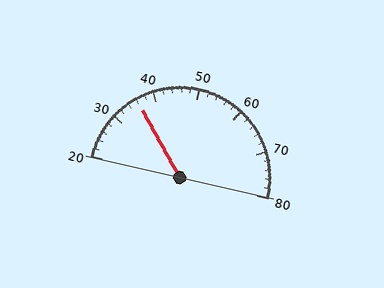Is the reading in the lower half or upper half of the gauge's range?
The reading is in the lower half of the range (20 to 80).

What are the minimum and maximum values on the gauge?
The gauge ranges from 20 to 80.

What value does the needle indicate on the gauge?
The needle indicates approximately 36.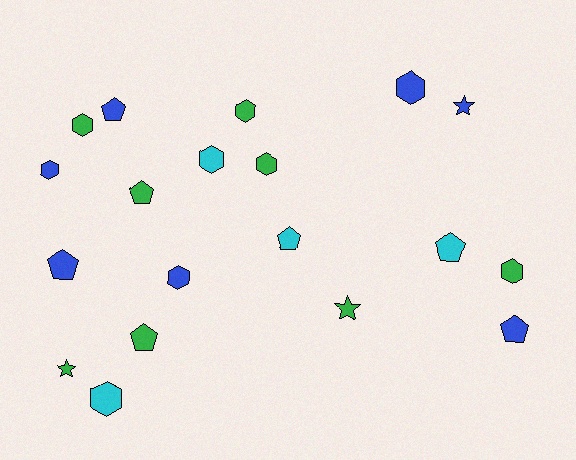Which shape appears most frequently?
Hexagon, with 9 objects.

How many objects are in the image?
There are 19 objects.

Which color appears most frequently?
Green, with 8 objects.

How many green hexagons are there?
There are 4 green hexagons.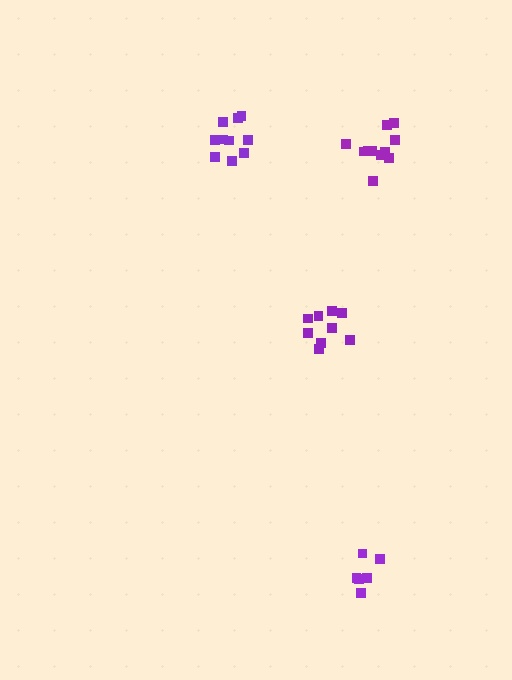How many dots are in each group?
Group 1: 6 dots, Group 2: 10 dots, Group 3: 11 dots, Group 4: 9 dots (36 total).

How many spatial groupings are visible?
There are 4 spatial groupings.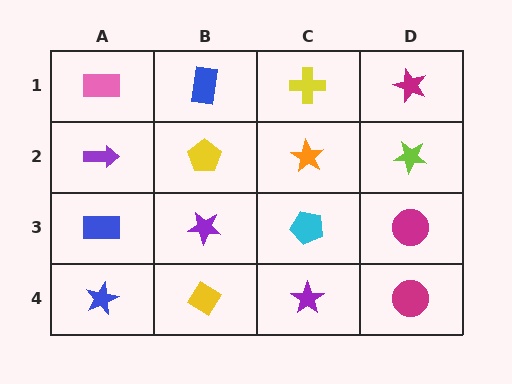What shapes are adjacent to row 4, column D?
A magenta circle (row 3, column D), a purple star (row 4, column C).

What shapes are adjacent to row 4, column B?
A purple star (row 3, column B), a blue star (row 4, column A), a purple star (row 4, column C).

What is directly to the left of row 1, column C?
A blue rectangle.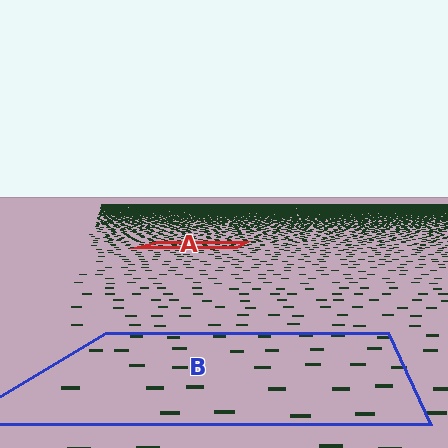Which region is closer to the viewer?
Region B is closer. The texture elements there are larger and more spread out.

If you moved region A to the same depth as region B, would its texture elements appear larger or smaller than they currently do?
They would appear larger. At a closer depth, the same texture elements are projected at a bigger on-screen size.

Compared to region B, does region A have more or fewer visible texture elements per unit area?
Region A has more texture elements per unit area — they are packed more densely because it is farther away.